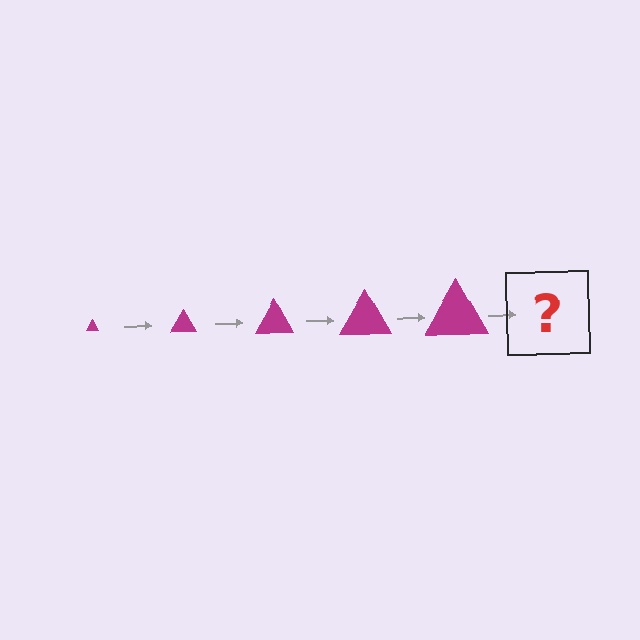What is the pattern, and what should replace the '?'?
The pattern is that the triangle gets progressively larger each step. The '?' should be a magenta triangle, larger than the previous one.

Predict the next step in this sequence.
The next step is a magenta triangle, larger than the previous one.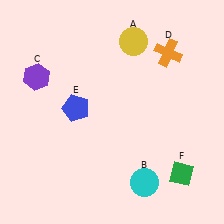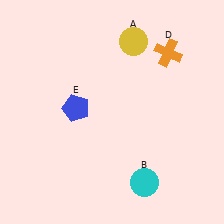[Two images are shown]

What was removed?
The green diamond (F), the purple hexagon (C) were removed in Image 2.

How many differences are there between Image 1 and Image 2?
There are 2 differences between the two images.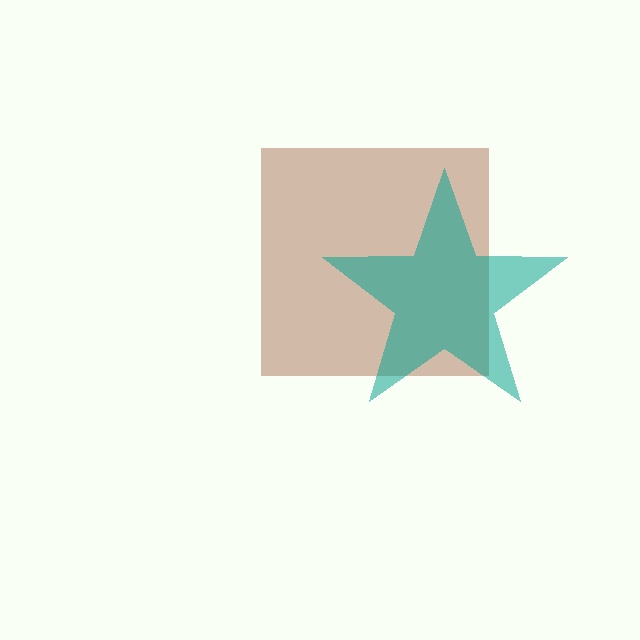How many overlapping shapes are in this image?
There are 2 overlapping shapes in the image.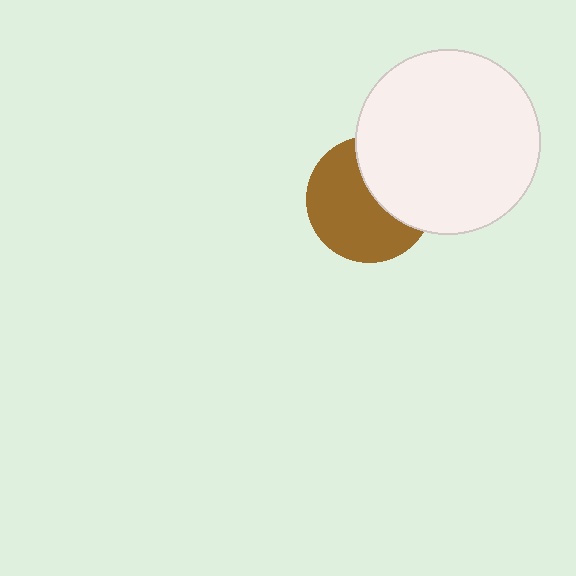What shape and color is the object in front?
The object in front is a white circle.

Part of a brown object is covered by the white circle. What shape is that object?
It is a circle.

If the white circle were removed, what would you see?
You would see the complete brown circle.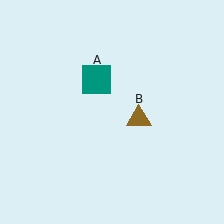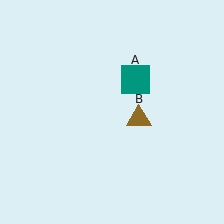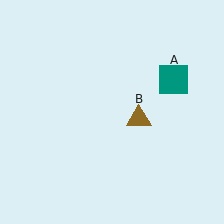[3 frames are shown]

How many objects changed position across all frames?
1 object changed position: teal square (object A).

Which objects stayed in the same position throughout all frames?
Brown triangle (object B) remained stationary.